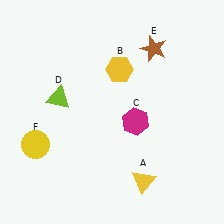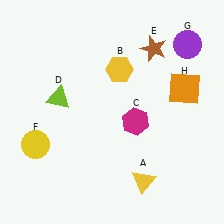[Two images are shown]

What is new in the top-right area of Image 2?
An orange square (H) was added in the top-right area of Image 2.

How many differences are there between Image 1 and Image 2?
There are 2 differences between the two images.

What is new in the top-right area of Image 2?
A purple circle (G) was added in the top-right area of Image 2.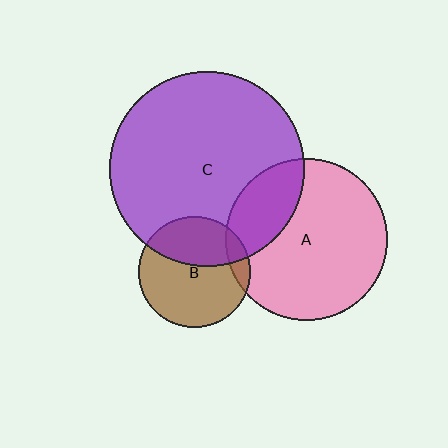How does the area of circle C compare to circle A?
Approximately 1.4 times.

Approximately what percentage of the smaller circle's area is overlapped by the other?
Approximately 10%.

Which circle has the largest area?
Circle C (purple).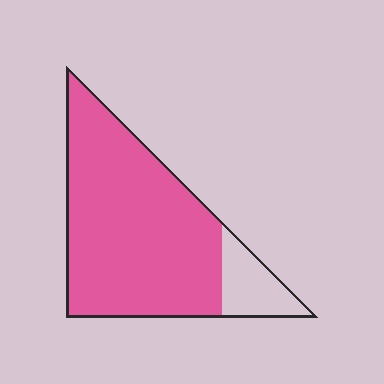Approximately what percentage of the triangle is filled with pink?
Approximately 85%.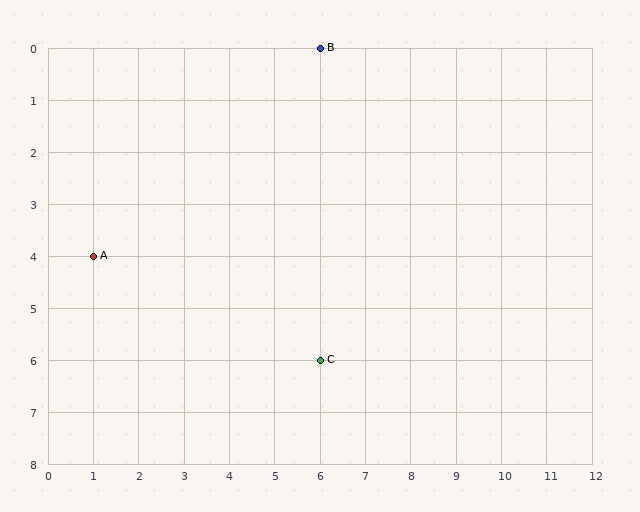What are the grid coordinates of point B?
Point B is at grid coordinates (6, 0).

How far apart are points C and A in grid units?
Points C and A are 5 columns and 2 rows apart (about 5.4 grid units diagonally).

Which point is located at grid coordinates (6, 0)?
Point B is at (6, 0).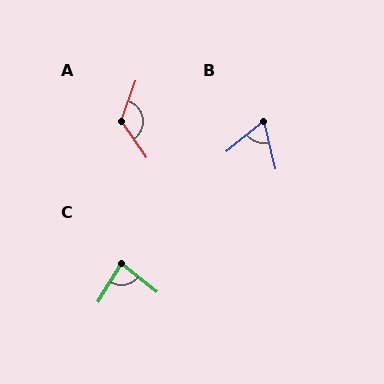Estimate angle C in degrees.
Approximately 83 degrees.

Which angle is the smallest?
B, at approximately 64 degrees.